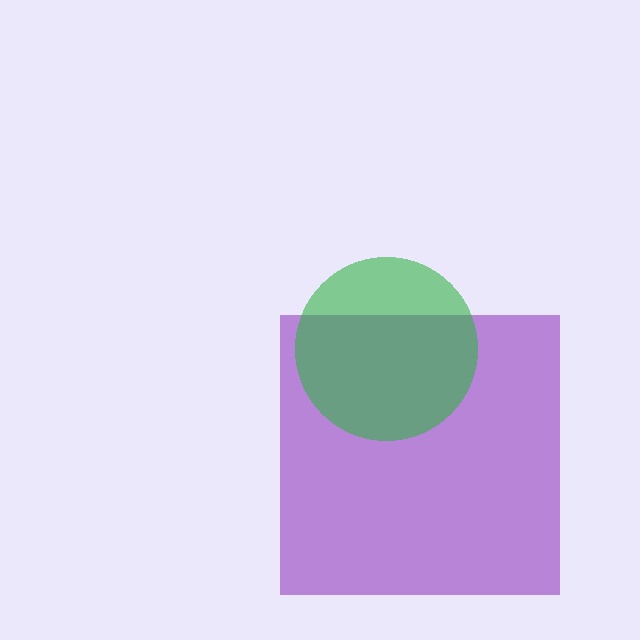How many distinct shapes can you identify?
There are 2 distinct shapes: a purple square, a green circle.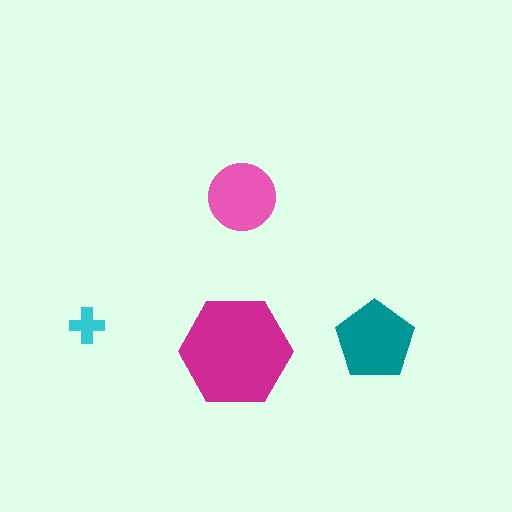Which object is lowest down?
The magenta hexagon is bottommost.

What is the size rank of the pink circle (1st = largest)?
3rd.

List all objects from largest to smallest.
The magenta hexagon, the teal pentagon, the pink circle, the cyan cross.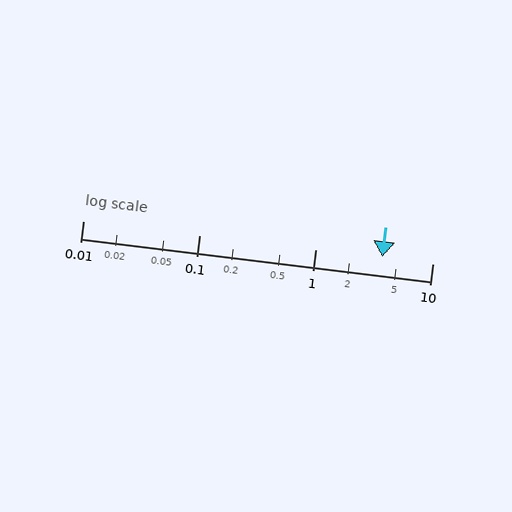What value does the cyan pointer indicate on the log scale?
The pointer indicates approximately 3.7.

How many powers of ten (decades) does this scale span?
The scale spans 3 decades, from 0.01 to 10.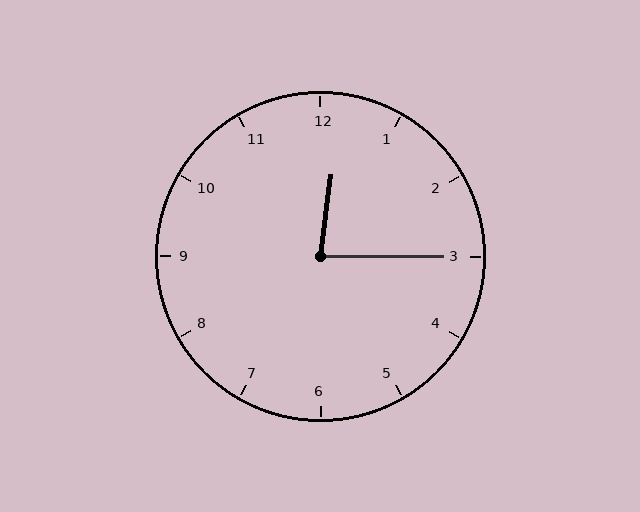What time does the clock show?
12:15.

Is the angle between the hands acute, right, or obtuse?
It is acute.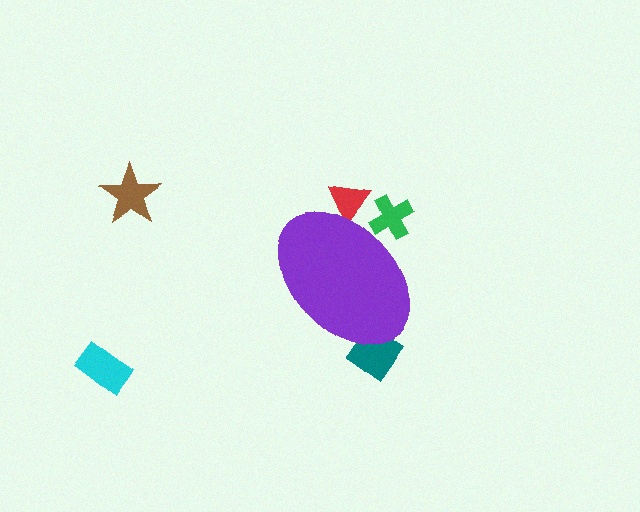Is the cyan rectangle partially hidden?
No, the cyan rectangle is fully visible.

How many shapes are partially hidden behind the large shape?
3 shapes are partially hidden.